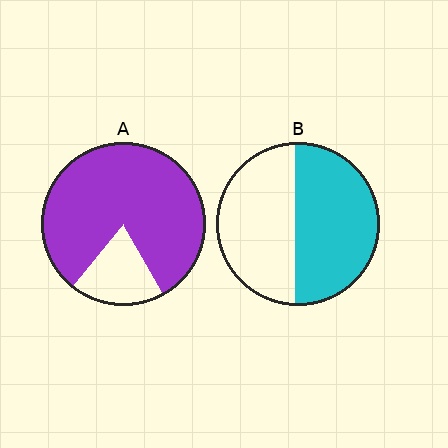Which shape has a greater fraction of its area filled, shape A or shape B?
Shape A.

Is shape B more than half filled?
Roughly half.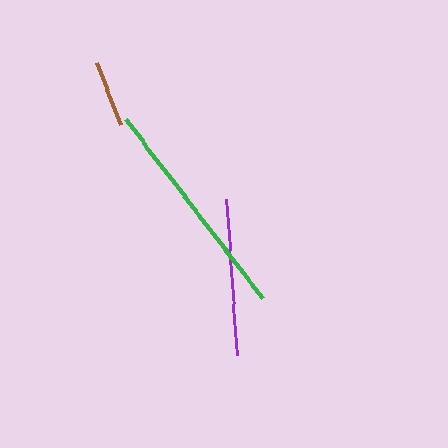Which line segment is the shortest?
The brown line is the shortest at approximately 66 pixels.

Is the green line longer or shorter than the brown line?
The green line is longer than the brown line.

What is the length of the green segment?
The green segment is approximately 225 pixels long.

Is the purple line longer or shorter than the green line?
The green line is longer than the purple line.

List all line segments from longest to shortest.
From longest to shortest: green, purple, brown.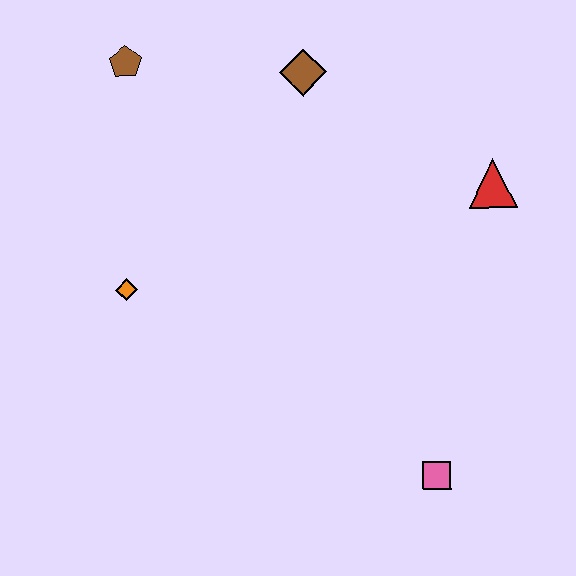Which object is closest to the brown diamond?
The brown pentagon is closest to the brown diamond.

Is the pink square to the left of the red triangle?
Yes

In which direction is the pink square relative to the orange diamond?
The pink square is to the right of the orange diamond.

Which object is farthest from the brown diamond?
The pink square is farthest from the brown diamond.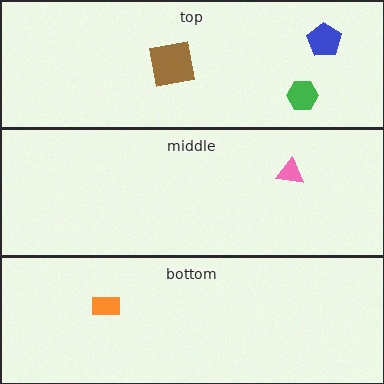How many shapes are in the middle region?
1.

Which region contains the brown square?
The top region.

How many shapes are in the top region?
3.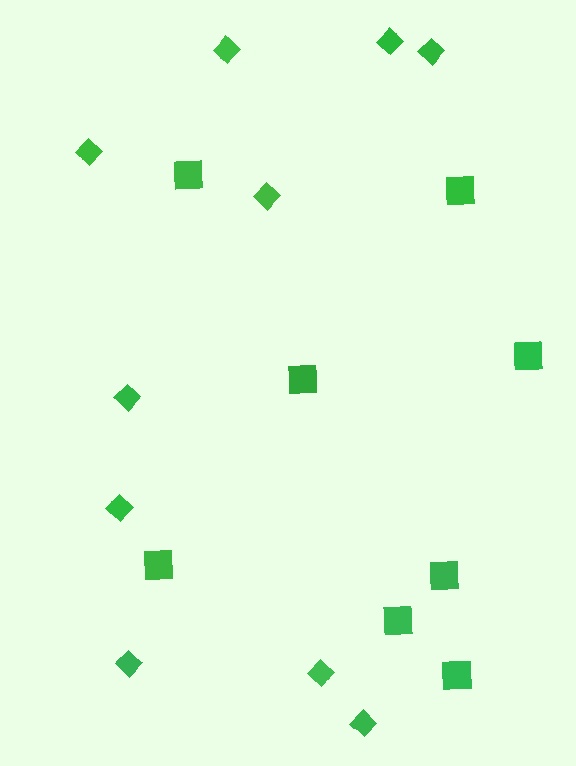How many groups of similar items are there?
There are 2 groups: one group of diamonds (10) and one group of squares (8).